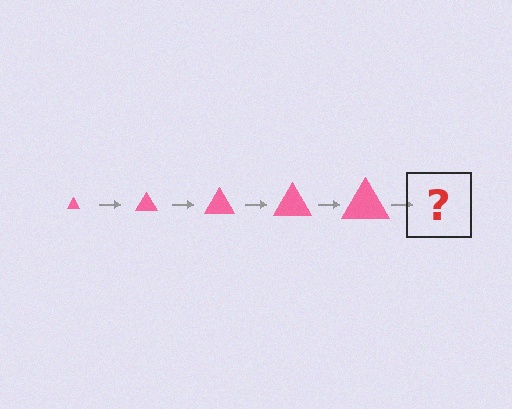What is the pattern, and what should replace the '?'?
The pattern is that the triangle gets progressively larger each step. The '?' should be a pink triangle, larger than the previous one.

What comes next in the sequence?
The next element should be a pink triangle, larger than the previous one.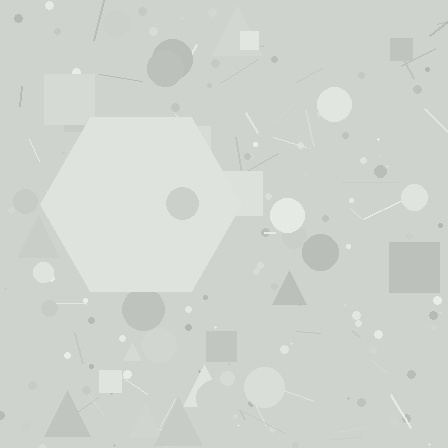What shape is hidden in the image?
A hexagon is hidden in the image.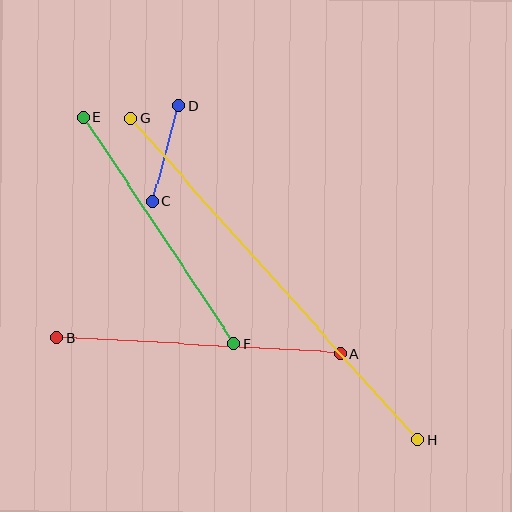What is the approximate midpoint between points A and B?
The midpoint is at approximately (199, 345) pixels.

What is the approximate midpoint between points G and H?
The midpoint is at approximately (274, 279) pixels.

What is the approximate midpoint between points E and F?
The midpoint is at approximately (159, 230) pixels.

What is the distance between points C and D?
The distance is approximately 99 pixels.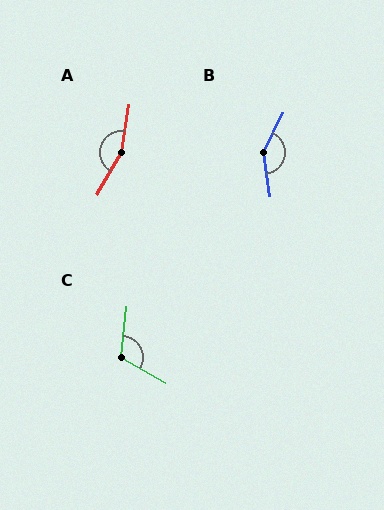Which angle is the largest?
A, at approximately 158 degrees.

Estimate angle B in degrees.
Approximately 145 degrees.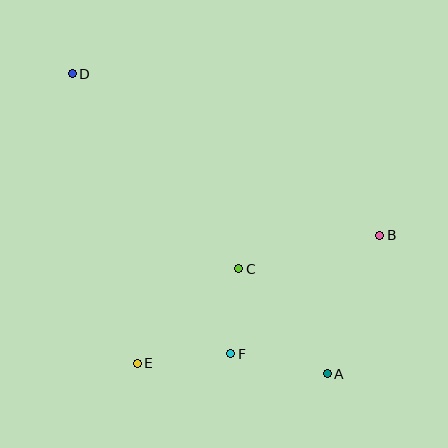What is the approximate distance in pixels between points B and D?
The distance between B and D is approximately 347 pixels.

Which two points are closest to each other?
Points C and F are closest to each other.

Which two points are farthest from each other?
Points A and D are farthest from each other.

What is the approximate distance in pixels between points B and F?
The distance between B and F is approximately 190 pixels.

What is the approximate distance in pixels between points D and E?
The distance between D and E is approximately 297 pixels.